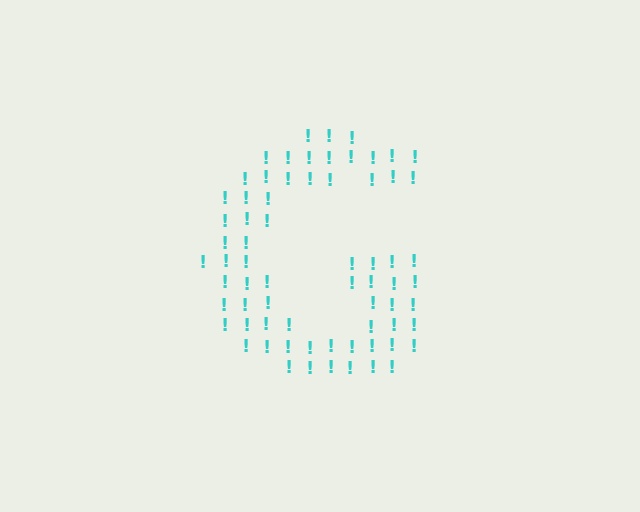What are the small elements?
The small elements are exclamation marks.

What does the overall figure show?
The overall figure shows the letter G.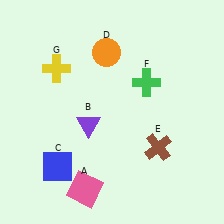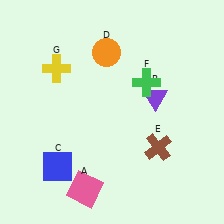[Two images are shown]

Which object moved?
The purple triangle (B) moved right.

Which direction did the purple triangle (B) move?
The purple triangle (B) moved right.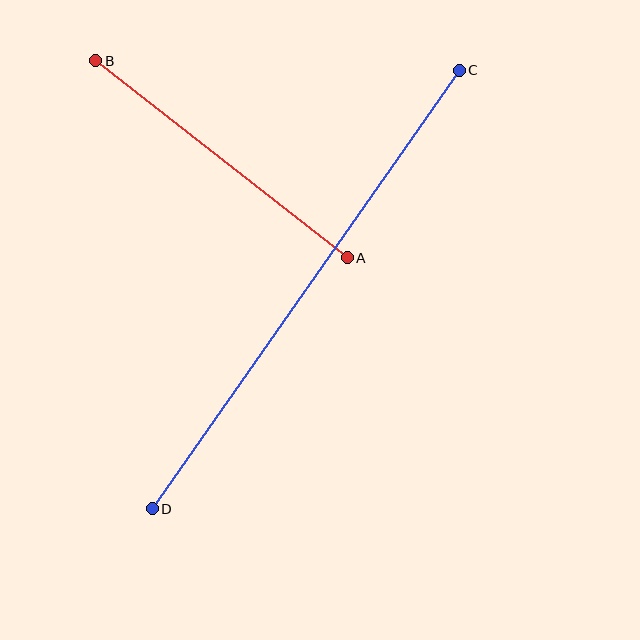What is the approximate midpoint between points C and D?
The midpoint is at approximately (306, 289) pixels.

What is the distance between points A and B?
The distance is approximately 320 pixels.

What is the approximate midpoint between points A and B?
The midpoint is at approximately (221, 159) pixels.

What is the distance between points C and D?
The distance is approximately 536 pixels.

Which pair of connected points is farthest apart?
Points C and D are farthest apart.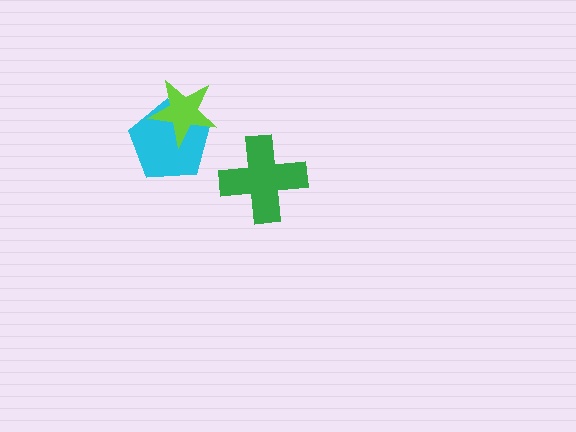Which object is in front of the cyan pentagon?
The lime star is in front of the cyan pentagon.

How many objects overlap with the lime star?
1 object overlaps with the lime star.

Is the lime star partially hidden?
No, no other shape covers it.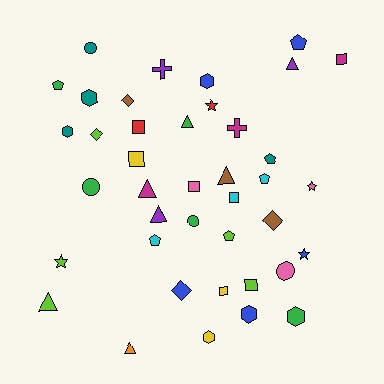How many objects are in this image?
There are 40 objects.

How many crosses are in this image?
There are 2 crosses.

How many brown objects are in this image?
There are 3 brown objects.